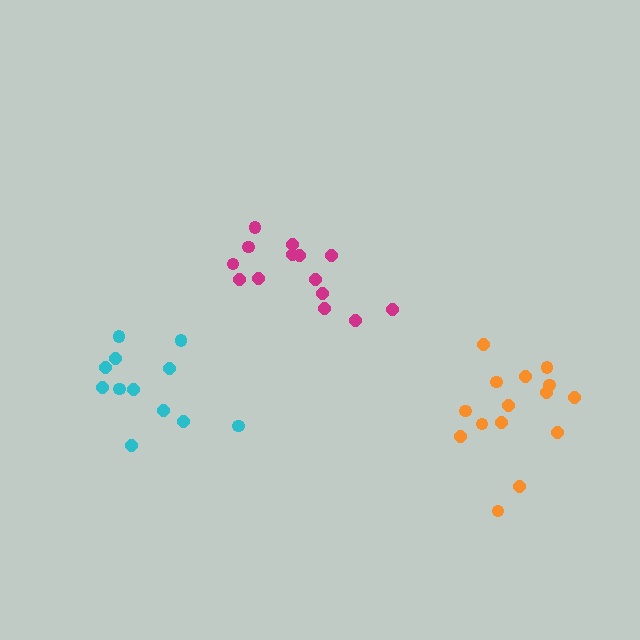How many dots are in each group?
Group 1: 15 dots, Group 2: 12 dots, Group 3: 14 dots (41 total).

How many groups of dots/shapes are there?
There are 3 groups.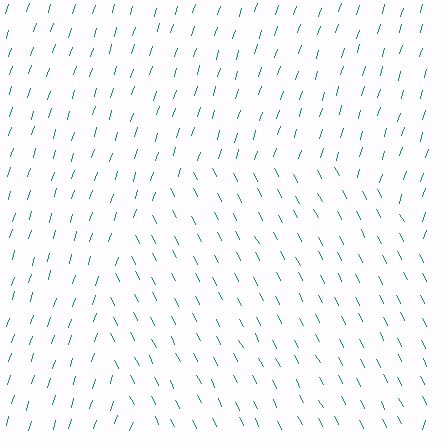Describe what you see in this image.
The image is filled with small teal line segments. A circle region in the image has lines oriented differently from the surrounding lines, creating a visible texture boundary.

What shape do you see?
I see a circle.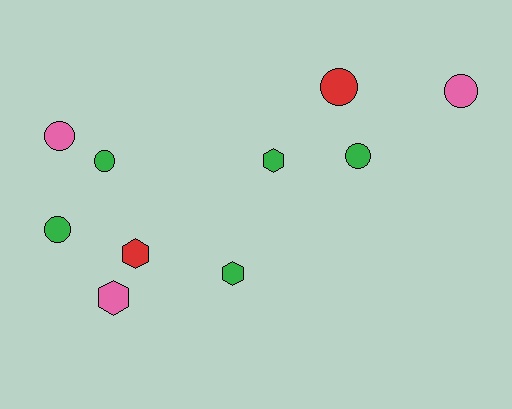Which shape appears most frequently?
Circle, with 6 objects.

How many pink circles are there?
There are 2 pink circles.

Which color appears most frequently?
Green, with 5 objects.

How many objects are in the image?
There are 10 objects.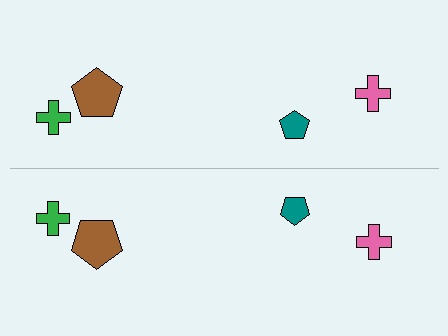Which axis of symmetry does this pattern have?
The pattern has a horizontal axis of symmetry running through the center of the image.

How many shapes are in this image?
There are 8 shapes in this image.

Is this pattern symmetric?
Yes, this pattern has bilateral (reflection) symmetry.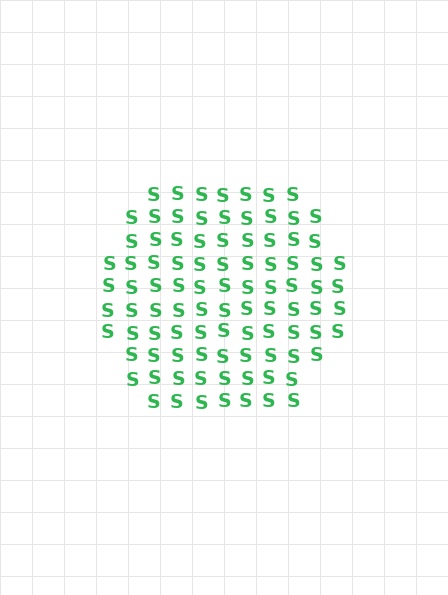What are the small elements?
The small elements are letter S's.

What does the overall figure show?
The overall figure shows a hexagon.